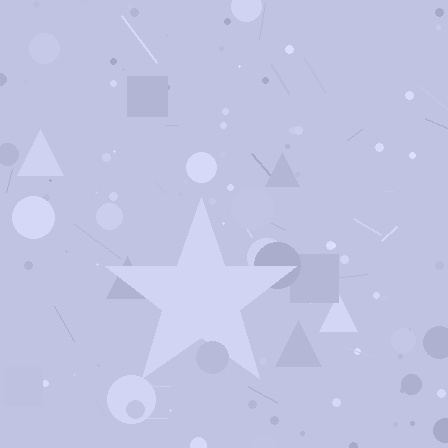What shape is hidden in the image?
A star is hidden in the image.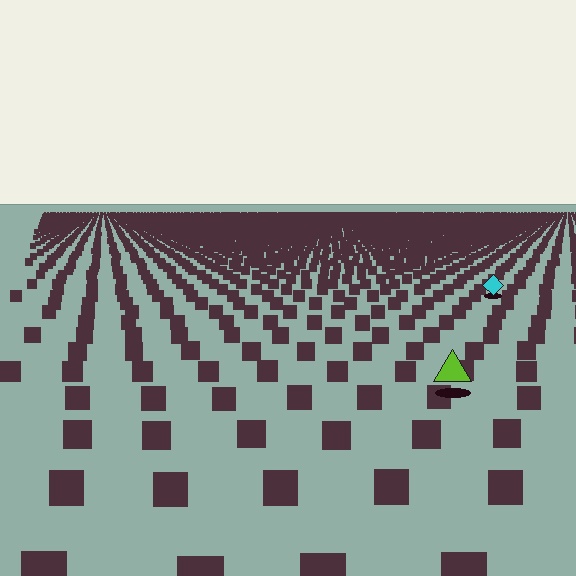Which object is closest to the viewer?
The lime triangle is closest. The texture marks near it are larger and more spread out.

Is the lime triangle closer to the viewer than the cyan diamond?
Yes. The lime triangle is closer — you can tell from the texture gradient: the ground texture is coarser near it.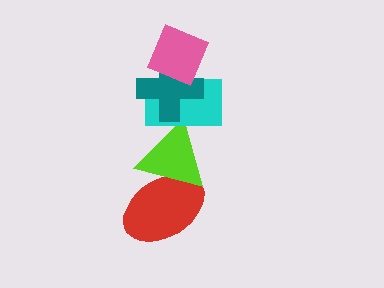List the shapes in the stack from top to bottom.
From top to bottom: the pink diamond, the teal cross, the cyan rectangle, the lime triangle, the red ellipse.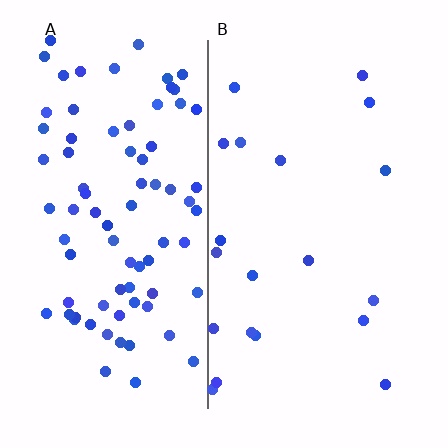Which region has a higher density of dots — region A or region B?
A (the left).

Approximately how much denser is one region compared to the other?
Approximately 4.2× — region A over region B.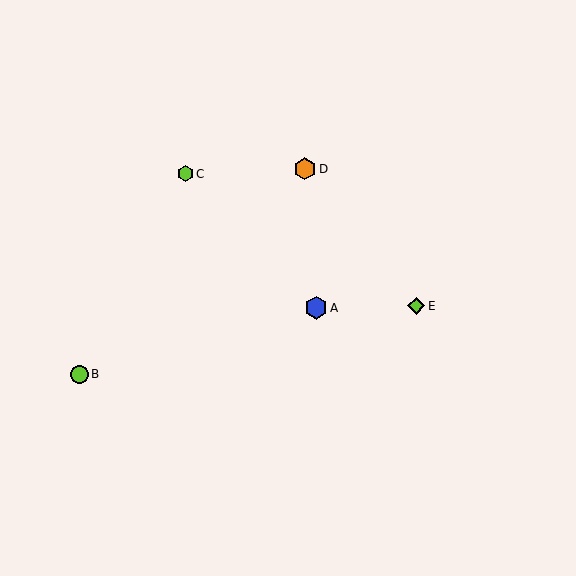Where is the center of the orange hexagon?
The center of the orange hexagon is at (305, 169).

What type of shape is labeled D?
Shape D is an orange hexagon.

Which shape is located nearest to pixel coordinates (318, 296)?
The blue hexagon (labeled A) at (316, 308) is nearest to that location.